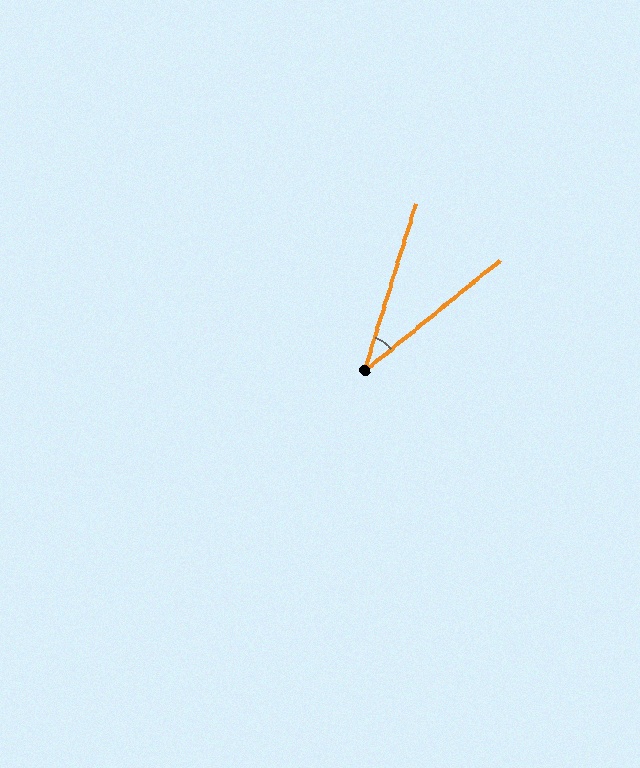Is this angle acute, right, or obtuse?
It is acute.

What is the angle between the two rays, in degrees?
Approximately 34 degrees.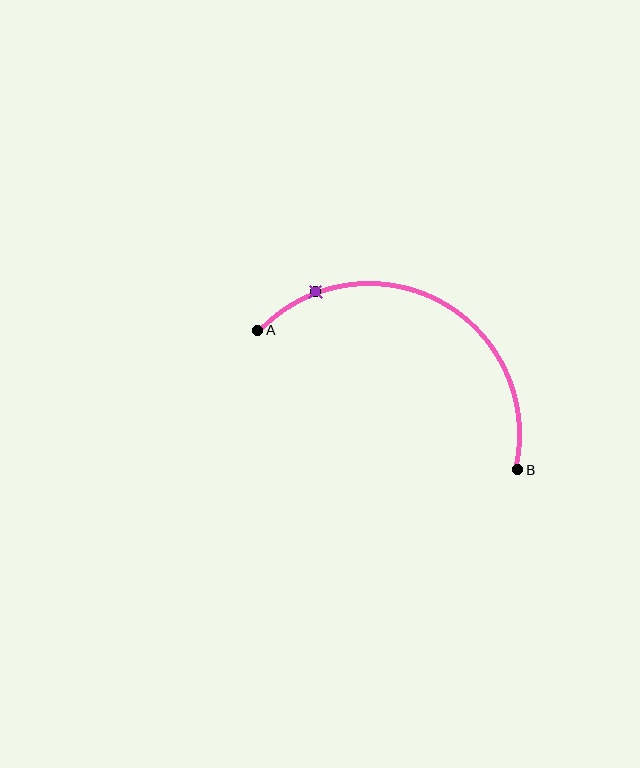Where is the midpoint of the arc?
The arc midpoint is the point on the curve farthest from the straight line joining A and B. It sits above that line.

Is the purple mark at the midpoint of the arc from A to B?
No. The purple mark lies on the arc but is closer to endpoint A. The arc midpoint would be at the point on the curve equidistant along the arc from both A and B.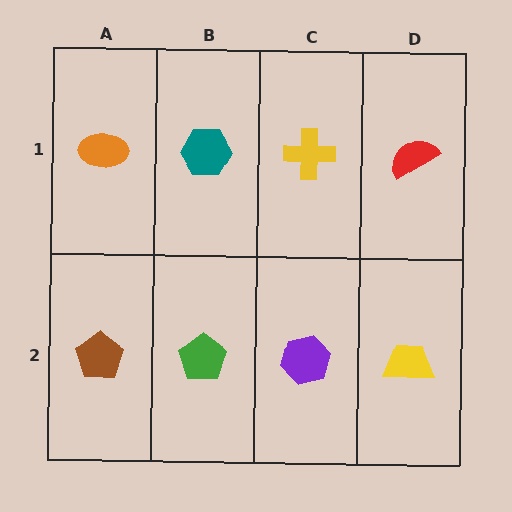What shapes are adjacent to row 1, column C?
A purple hexagon (row 2, column C), a teal hexagon (row 1, column B), a red semicircle (row 1, column D).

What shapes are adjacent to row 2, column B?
A teal hexagon (row 1, column B), a brown pentagon (row 2, column A), a purple hexagon (row 2, column C).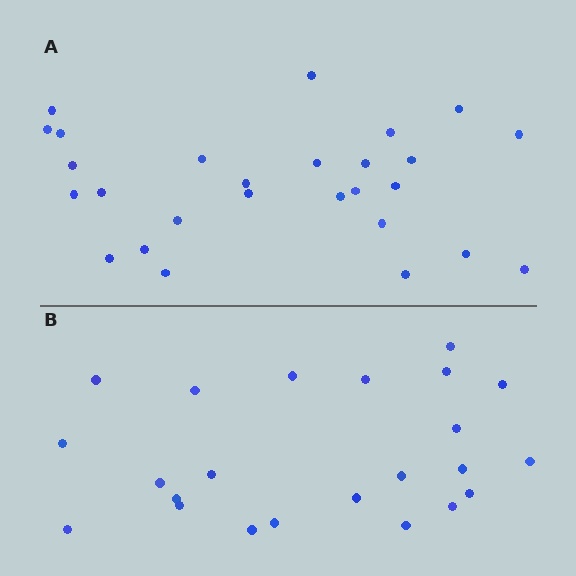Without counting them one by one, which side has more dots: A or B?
Region A (the top region) has more dots.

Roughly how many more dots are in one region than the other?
Region A has about 4 more dots than region B.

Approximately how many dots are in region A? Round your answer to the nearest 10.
About 30 dots. (The exact count is 27, which rounds to 30.)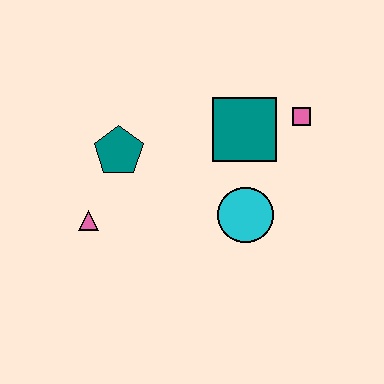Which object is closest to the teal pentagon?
The pink triangle is closest to the teal pentagon.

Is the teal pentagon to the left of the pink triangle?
No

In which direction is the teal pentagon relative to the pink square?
The teal pentagon is to the left of the pink square.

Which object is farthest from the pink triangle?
The pink square is farthest from the pink triangle.